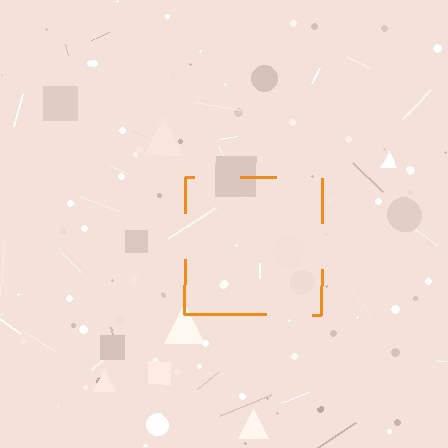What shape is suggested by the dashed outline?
The dashed outline suggests a square.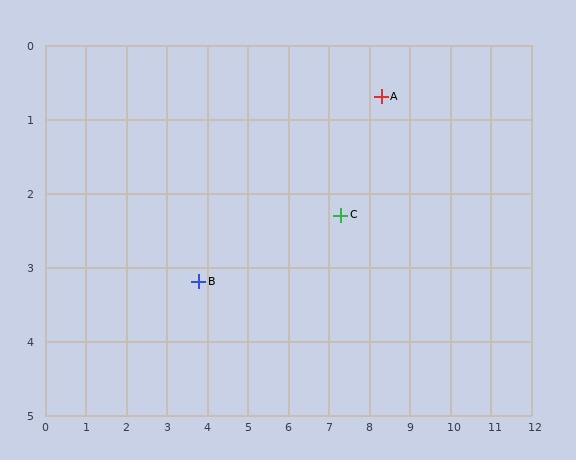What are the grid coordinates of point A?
Point A is at approximately (8.3, 0.7).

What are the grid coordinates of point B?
Point B is at approximately (3.8, 3.2).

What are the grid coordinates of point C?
Point C is at approximately (7.3, 2.3).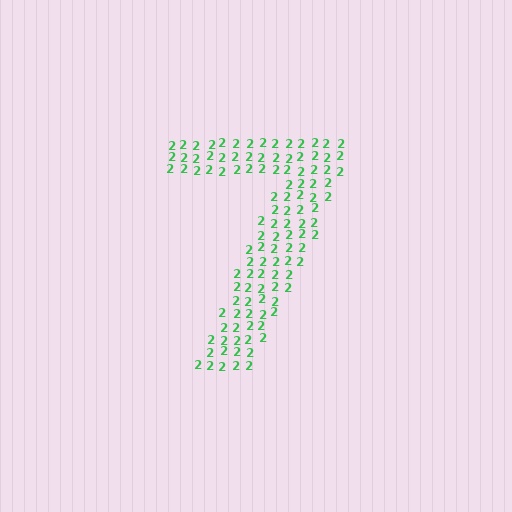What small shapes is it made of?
It is made of small digit 2's.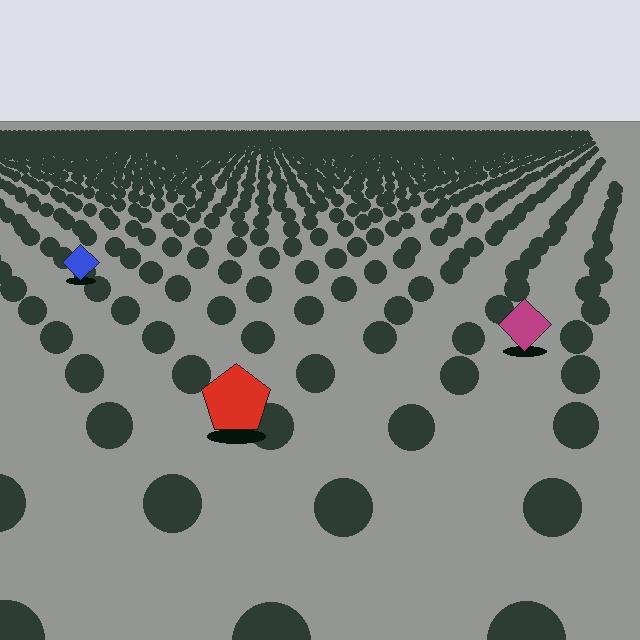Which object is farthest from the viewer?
The blue diamond is farthest from the viewer. It appears smaller and the ground texture around it is denser.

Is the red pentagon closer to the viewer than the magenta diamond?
Yes. The red pentagon is closer — you can tell from the texture gradient: the ground texture is coarser near it.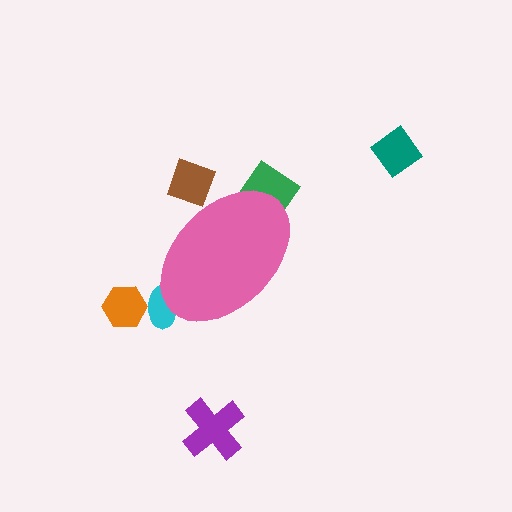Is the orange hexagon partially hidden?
No, the orange hexagon is fully visible.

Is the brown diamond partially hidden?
Yes, the brown diamond is partially hidden behind the pink ellipse.